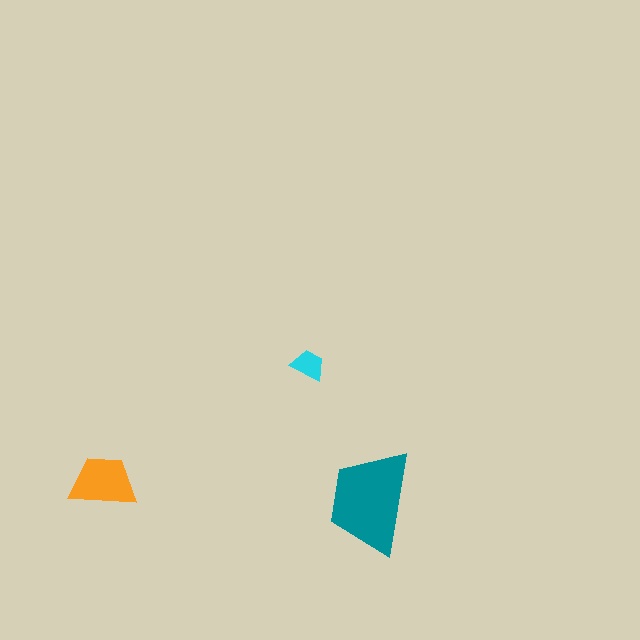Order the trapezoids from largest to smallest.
the teal one, the orange one, the cyan one.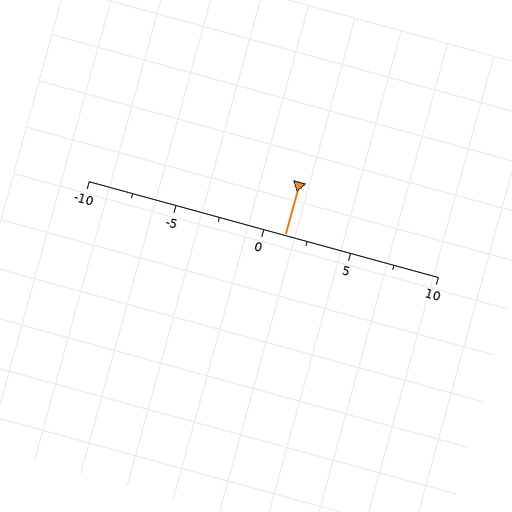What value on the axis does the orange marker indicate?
The marker indicates approximately 1.2.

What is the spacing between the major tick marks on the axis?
The major ticks are spaced 5 apart.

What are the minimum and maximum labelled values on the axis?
The axis runs from -10 to 10.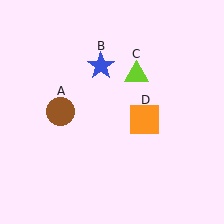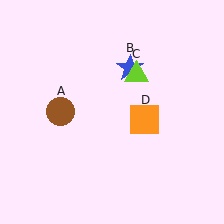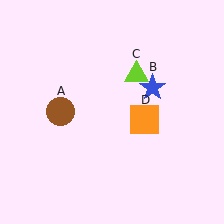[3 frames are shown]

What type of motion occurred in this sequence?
The blue star (object B) rotated clockwise around the center of the scene.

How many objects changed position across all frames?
1 object changed position: blue star (object B).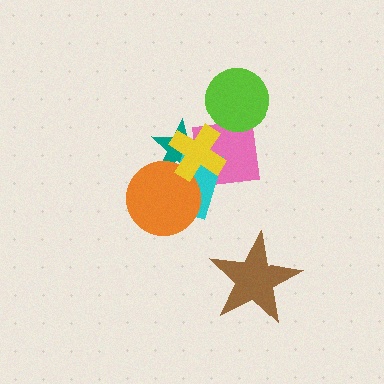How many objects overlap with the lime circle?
1 object overlaps with the lime circle.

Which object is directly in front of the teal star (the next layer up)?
The pink square is directly in front of the teal star.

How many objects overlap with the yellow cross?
4 objects overlap with the yellow cross.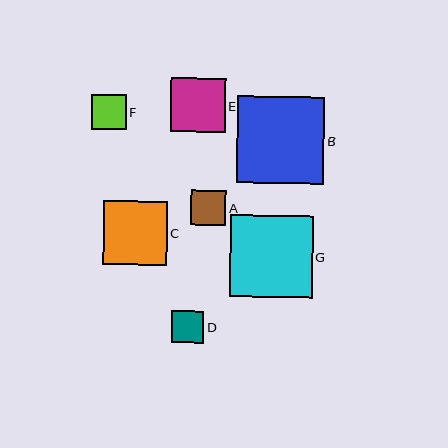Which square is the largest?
Square B is the largest with a size of approximately 87 pixels.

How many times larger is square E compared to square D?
Square E is approximately 1.7 times the size of square D.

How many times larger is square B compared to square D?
Square B is approximately 2.7 times the size of square D.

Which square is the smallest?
Square D is the smallest with a size of approximately 32 pixels.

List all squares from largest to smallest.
From largest to smallest: B, G, C, E, F, A, D.